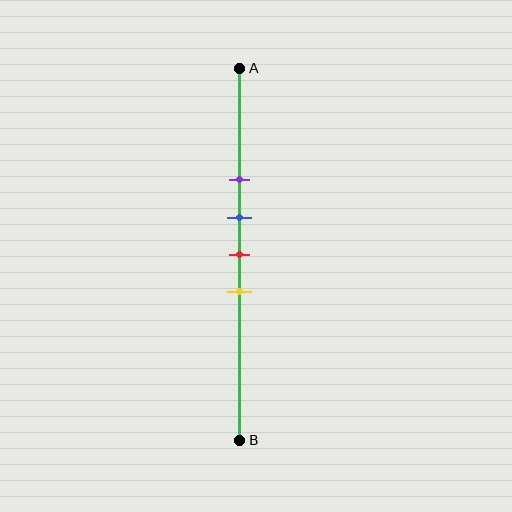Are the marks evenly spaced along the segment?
Yes, the marks are approximately evenly spaced.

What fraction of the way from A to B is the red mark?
The red mark is approximately 50% (0.5) of the way from A to B.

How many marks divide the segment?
There are 4 marks dividing the segment.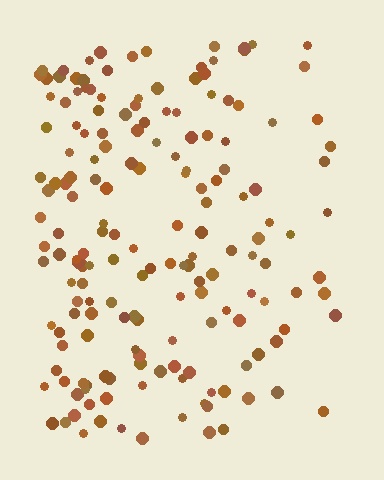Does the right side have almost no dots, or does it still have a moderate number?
Still a moderate number, just noticeably fewer than the left.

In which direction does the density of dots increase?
From right to left, with the left side densest.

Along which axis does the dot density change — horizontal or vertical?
Horizontal.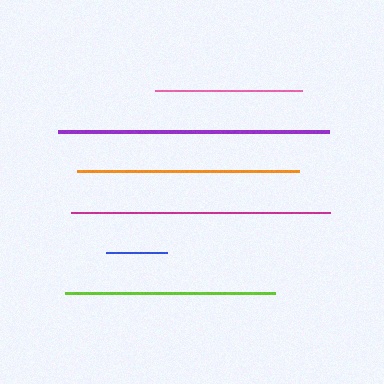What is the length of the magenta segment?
The magenta segment is approximately 259 pixels long.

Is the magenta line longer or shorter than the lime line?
The magenta line is longer than the lime line.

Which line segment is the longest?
The purple line is the longest at approximately 271 pixels.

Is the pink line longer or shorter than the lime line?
The lime line is longer than the pink line.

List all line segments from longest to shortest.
From longest to shortest: purple, magenta, orange, lime, pink, blue.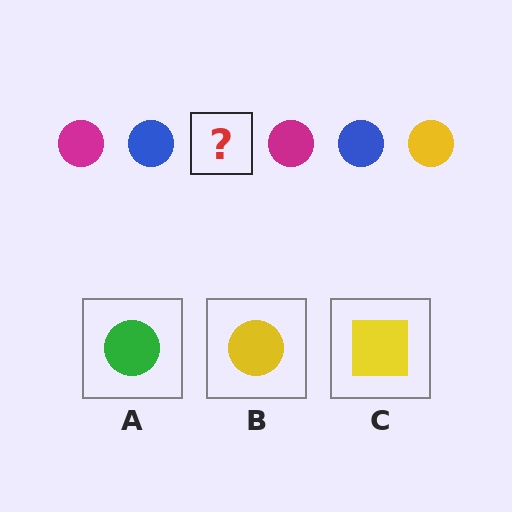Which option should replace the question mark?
Option B.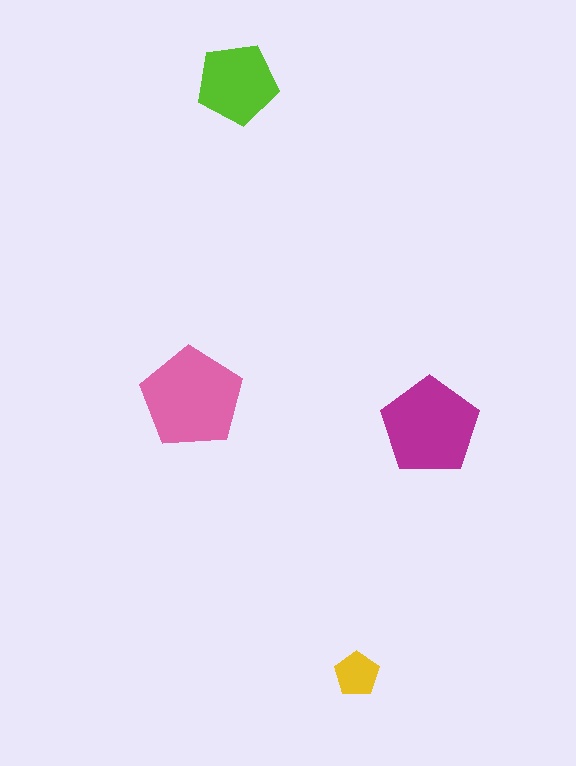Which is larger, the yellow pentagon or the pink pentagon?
The pink one.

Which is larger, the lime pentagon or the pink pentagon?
The pink one.